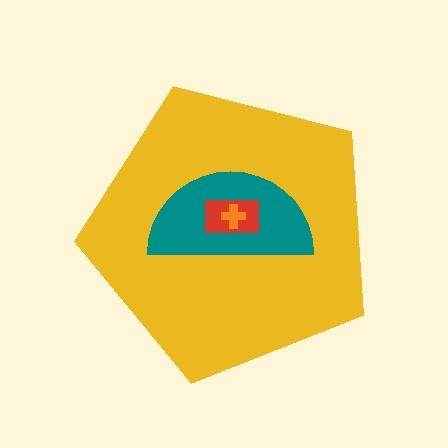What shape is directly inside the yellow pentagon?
The teal semicircle.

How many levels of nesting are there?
4.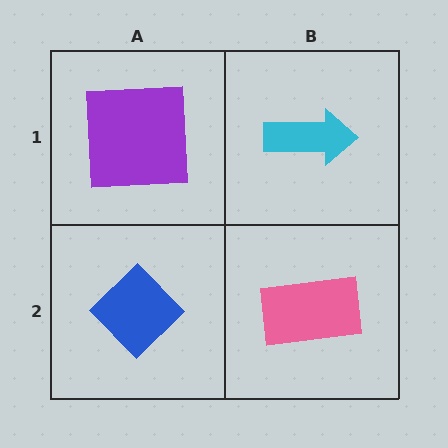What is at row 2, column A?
A blue diamond.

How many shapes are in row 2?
2 shapes.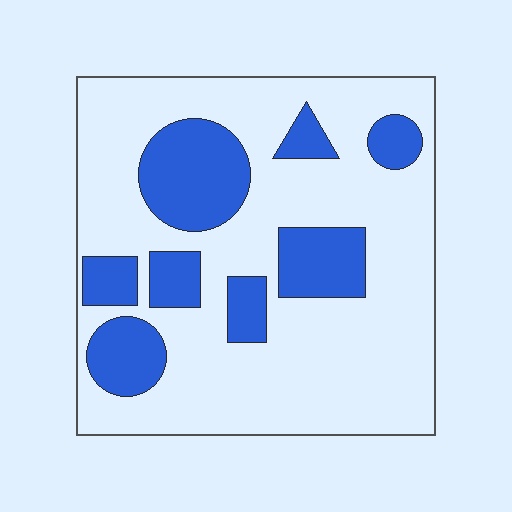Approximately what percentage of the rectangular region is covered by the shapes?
Approximately 25%.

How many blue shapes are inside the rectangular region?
8.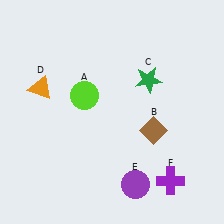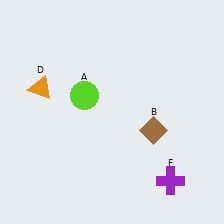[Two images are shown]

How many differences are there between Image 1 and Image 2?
There are 2 differences between the two images.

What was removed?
The green star (C), the purple circle (E) were removed in Image 2.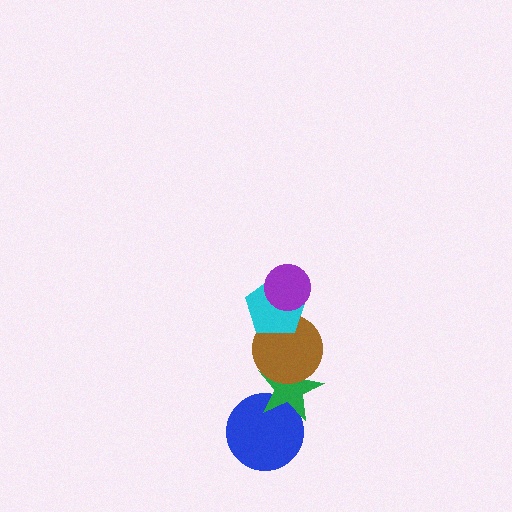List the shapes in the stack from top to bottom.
From top to bottom: the purple circle, the cyan pentagon, the brown circle, the green star, the blue circle.